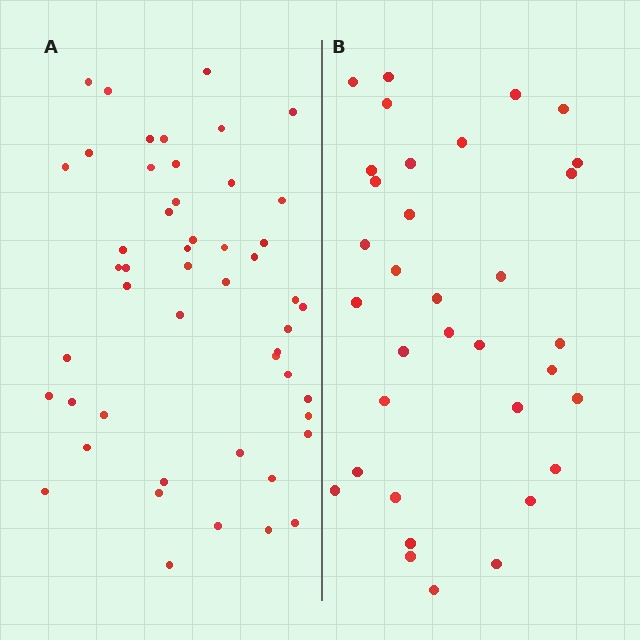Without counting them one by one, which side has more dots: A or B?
Region A (the left region) has more dots.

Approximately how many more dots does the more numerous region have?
Region A has approximately 15 more dots than region B.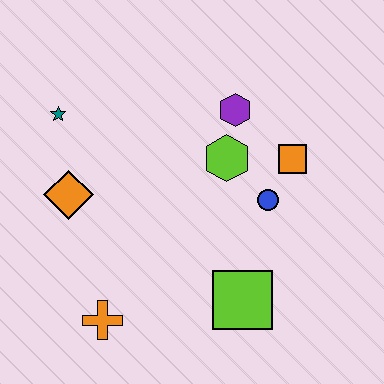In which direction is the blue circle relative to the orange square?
The blue circle is below the orange square.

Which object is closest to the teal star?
The orange diamond is closest to the teal star.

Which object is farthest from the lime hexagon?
The orange cross is farthest from the lime hexagon.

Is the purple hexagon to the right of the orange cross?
Yes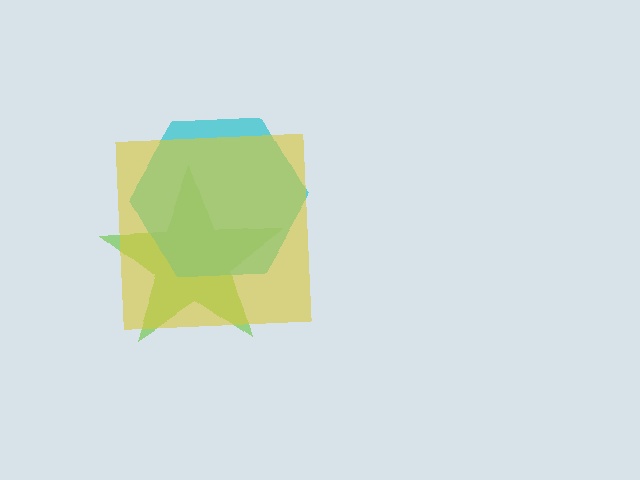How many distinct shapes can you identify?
There are 3 distinct shapes: a lime star, a cyan hexagon, a yellow square.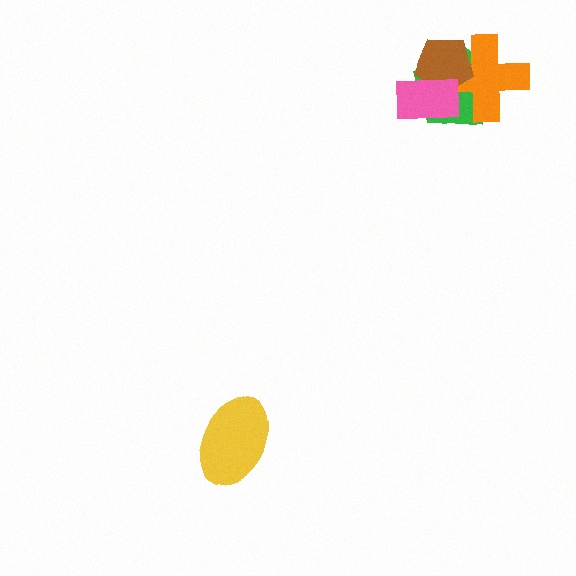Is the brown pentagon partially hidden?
Yes, it is partially covered by another shape.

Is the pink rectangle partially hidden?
No, no other shape covers it.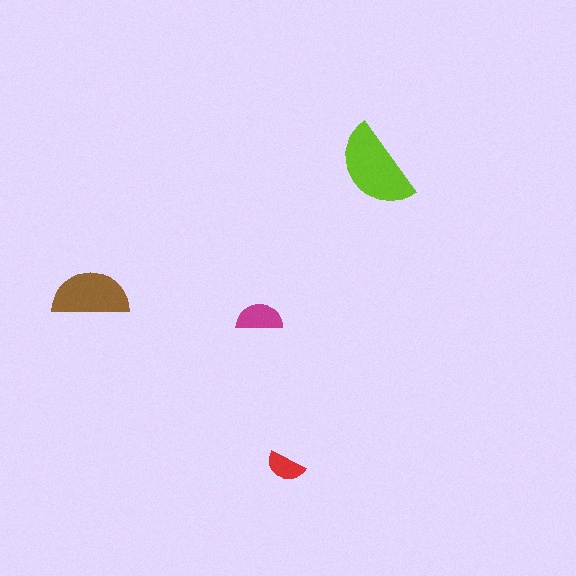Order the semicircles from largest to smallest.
the lime one, the brown one, the magenta one, the red one.